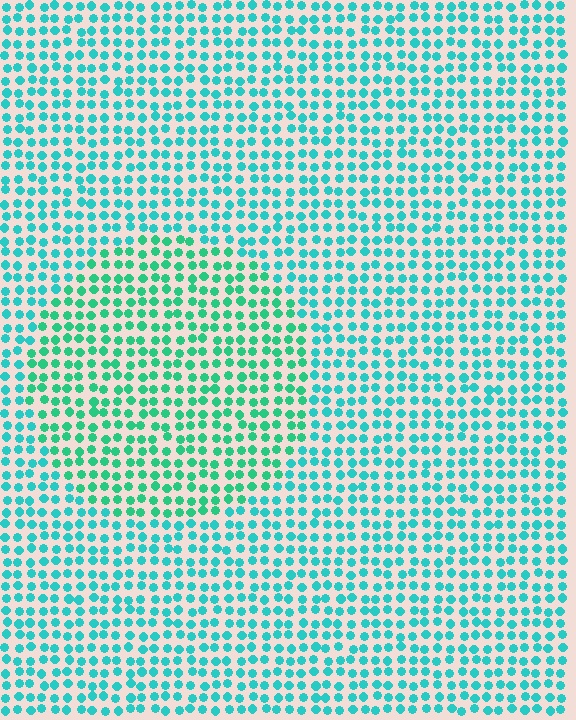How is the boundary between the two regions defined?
The boundary is defined purely by a slight shift in hue (about 25 degrees). Spacing, size, and orientation are identical on both sides.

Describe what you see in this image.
The image is filled with small cyan elements in a uniform arrangement. A circle-shaped region is visible where the elements are tinted to a slightly different hue, forming a subtle color boundary.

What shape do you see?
I see a circle.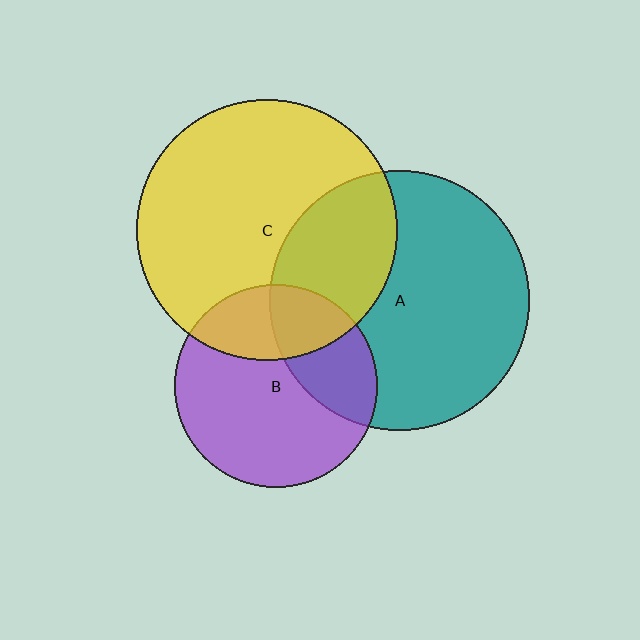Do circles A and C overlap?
Yes.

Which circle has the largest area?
Circle C (yellow).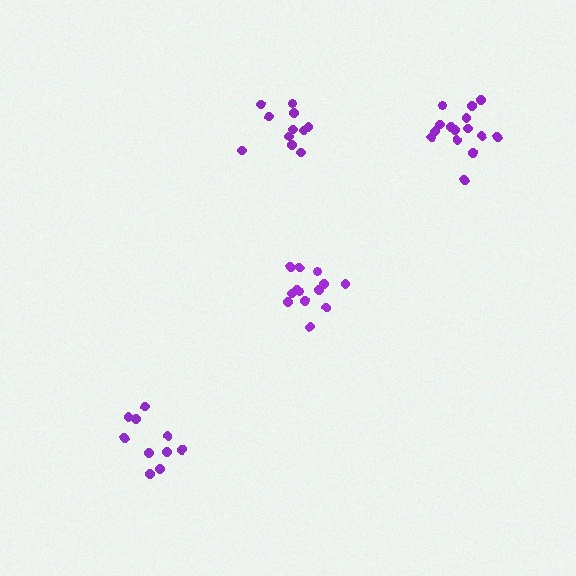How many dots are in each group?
Group 1: 10 dots, Group 2: 15 dots, Group 3: 13 dots, Group 4: 11 dots (49 total).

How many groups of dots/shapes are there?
There are 4 groups.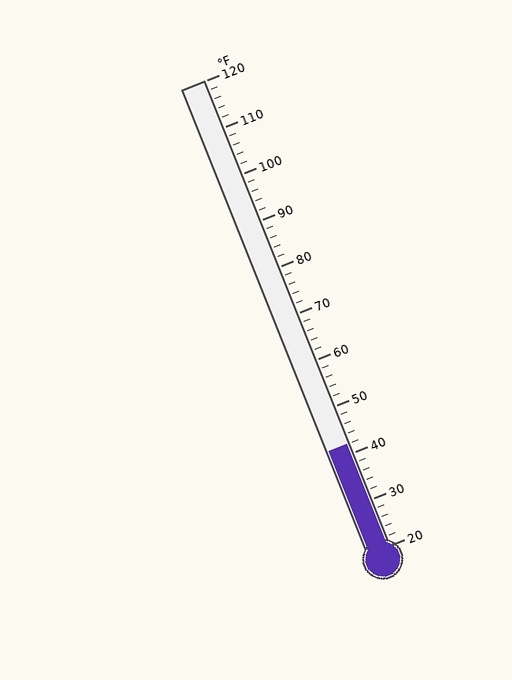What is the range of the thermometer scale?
The thermometer scale ranges from 20°F to 120°F.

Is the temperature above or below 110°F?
The temperature is below 110°F.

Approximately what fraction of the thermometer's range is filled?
The thermometer is filled to approximately 20% of its range.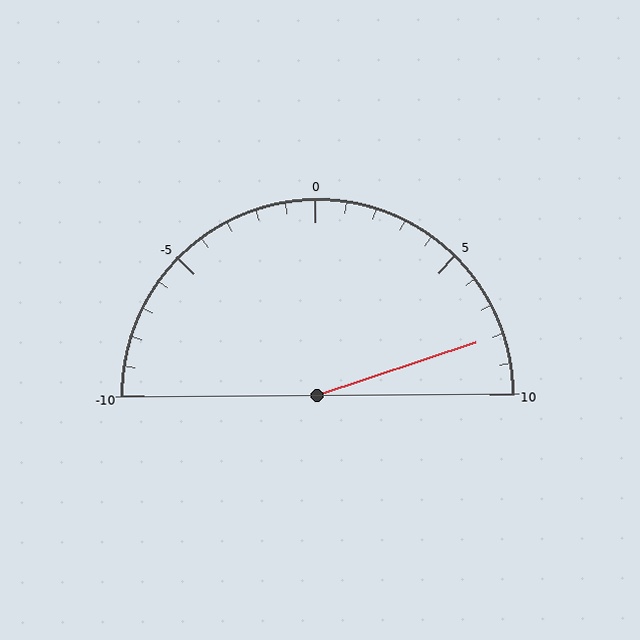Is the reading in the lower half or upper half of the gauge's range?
The reading is in the upper half of the range (-10 to 10).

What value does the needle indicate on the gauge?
The needle indicates approximately 8.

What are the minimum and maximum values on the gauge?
The gauge ranges from -10 to 10.